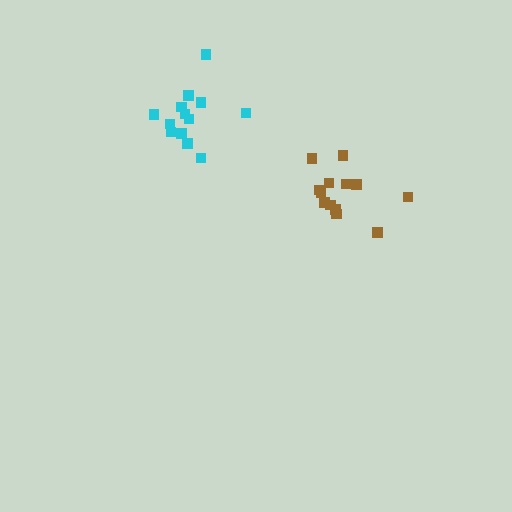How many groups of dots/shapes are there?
There are 2 groups.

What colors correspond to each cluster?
The clusters are colored: brown, cyan.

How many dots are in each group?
Group 1: 13 dots, Group 2: 14 dots (27 total).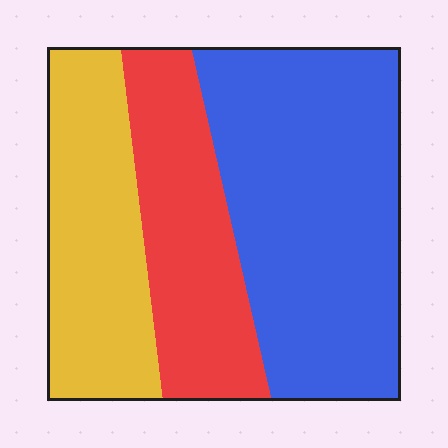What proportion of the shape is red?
Red takes up about one quarter (1/4) of the shape.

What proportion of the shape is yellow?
Yellow covers around 25% of the shape.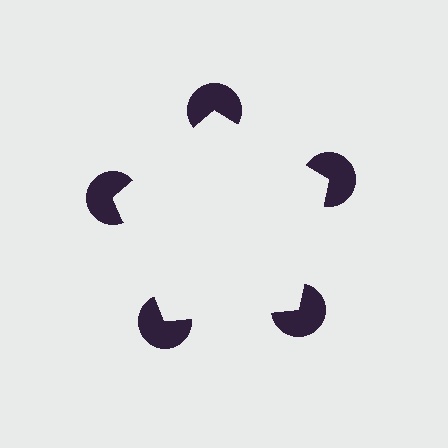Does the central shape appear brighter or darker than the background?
It typically appears slightly brighter than the background, even though no actual brightness change is drawn.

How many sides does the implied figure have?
5 sides.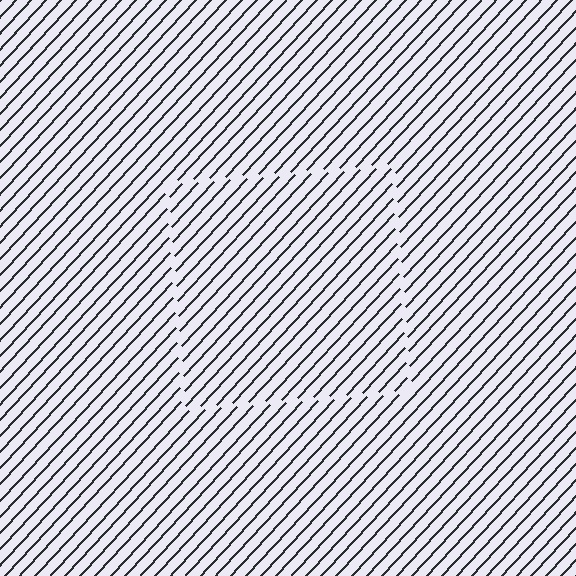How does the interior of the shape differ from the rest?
The interior of the shape contains the same grating, shifted by half a period — the contour is defined by the phase discontinuity where line-ends from the inner and outer gratings abut.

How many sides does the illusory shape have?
4 sides — the line-ends trace a square.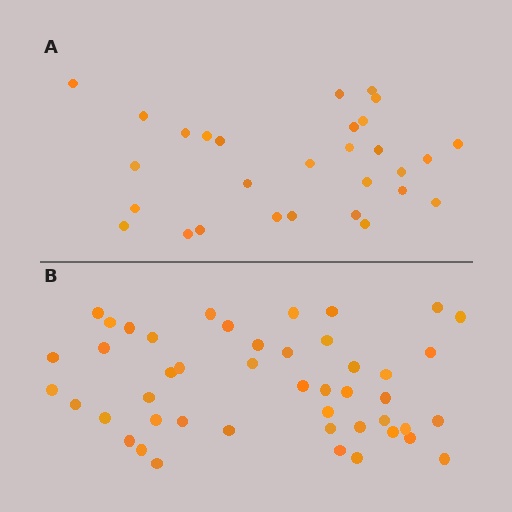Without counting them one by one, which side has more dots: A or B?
Region B (the bottom region) has more dots.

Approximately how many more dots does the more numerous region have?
Region B has approximately 15 more dots than region A.